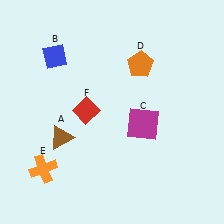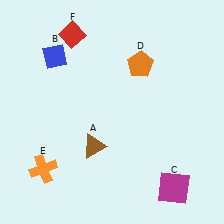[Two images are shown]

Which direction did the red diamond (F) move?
The red diamond (F) moved up.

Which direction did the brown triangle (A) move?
The brown triangle (A) moved right.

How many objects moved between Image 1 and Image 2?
3 objects moved between the two images.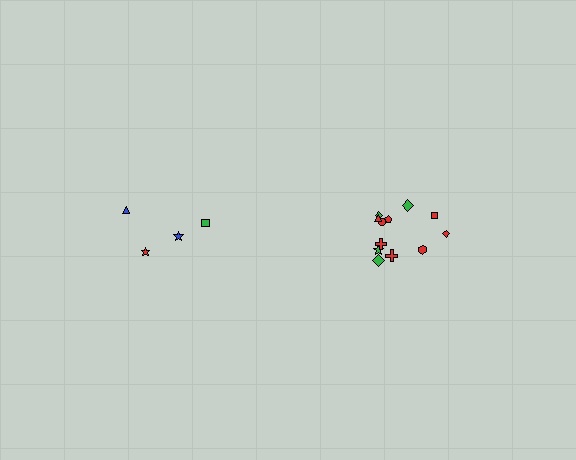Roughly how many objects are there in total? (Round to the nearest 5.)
Roughly 15 objects in total.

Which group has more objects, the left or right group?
The right group.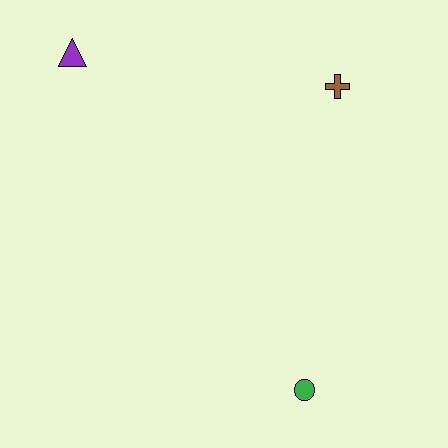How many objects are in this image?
There are 3 objects.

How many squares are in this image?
There are no squares.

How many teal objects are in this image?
There are no teal objects.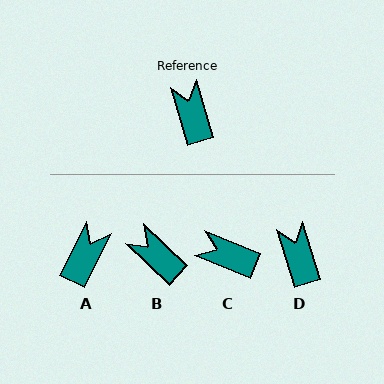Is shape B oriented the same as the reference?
No, it is off by about 31 degrees.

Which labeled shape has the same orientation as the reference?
D.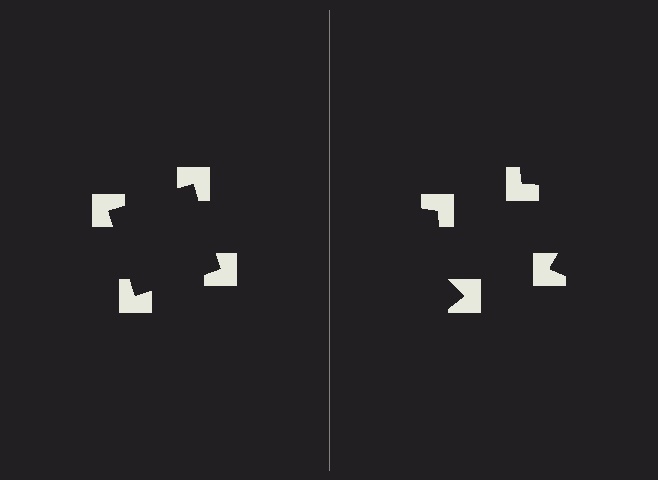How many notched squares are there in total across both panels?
8 — 4 on each side.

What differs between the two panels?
The notched squares are positioned identically on both sides; only the wedge orientations differ. On the left they align to a square; on the right they are misaligned.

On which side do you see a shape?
An illusory square appears on the left side. On the right side the wedge cuts are rotated, so no coherent shape forms.